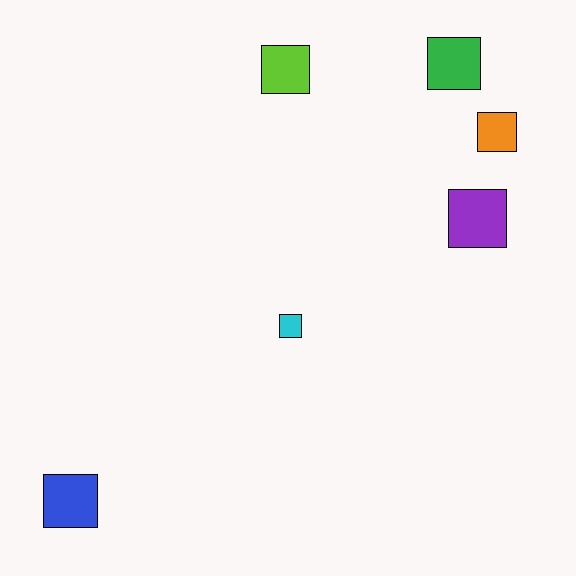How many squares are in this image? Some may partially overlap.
There are 6 squares.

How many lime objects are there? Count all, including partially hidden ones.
There is 1 lime object.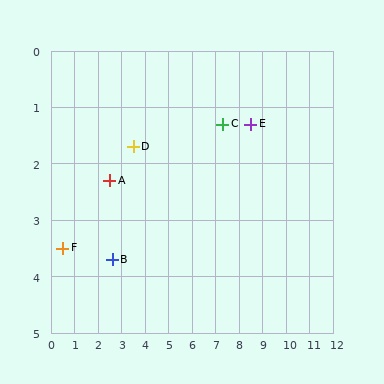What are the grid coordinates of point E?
Point E is at approximately (8.5, 1.3).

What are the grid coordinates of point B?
Point B is at approximately (2.6, 3.7).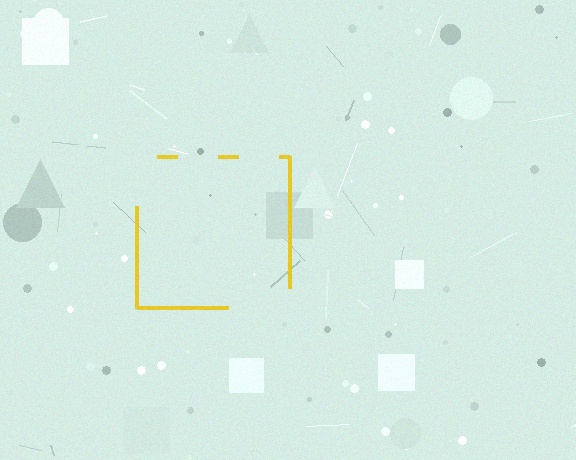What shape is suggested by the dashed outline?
The dashed outline suggests a square.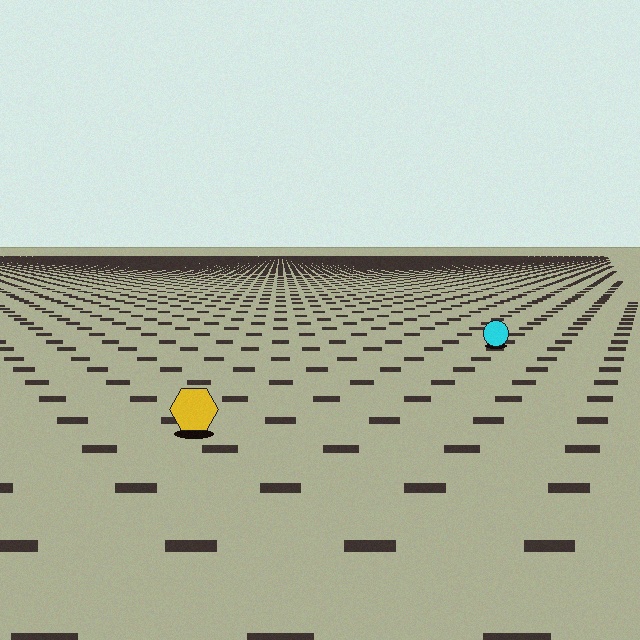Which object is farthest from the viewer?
The cyan circle is farthest from the viewer. It appears smaller and the ground texture around it is denser.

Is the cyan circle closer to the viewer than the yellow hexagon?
No. The yellow hexagon is closer — you can tell from the texture gradient: the ground texture is coarser near it.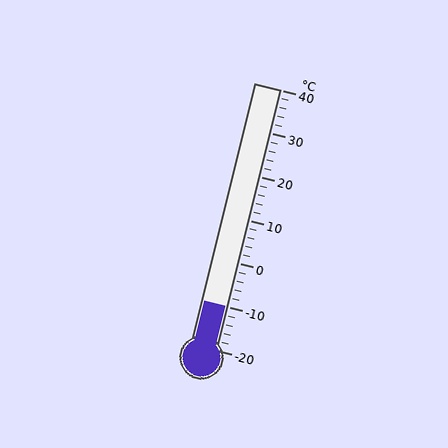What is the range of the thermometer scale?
The thermometer scale ranges from -20°C to 40°C.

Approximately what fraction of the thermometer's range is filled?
The thermometer is filled to approximately 15% of its range.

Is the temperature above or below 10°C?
The temperature is below 10°C.